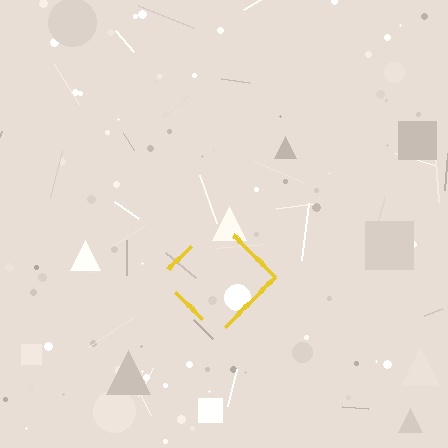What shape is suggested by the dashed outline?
The dashed outline suggests a diamond.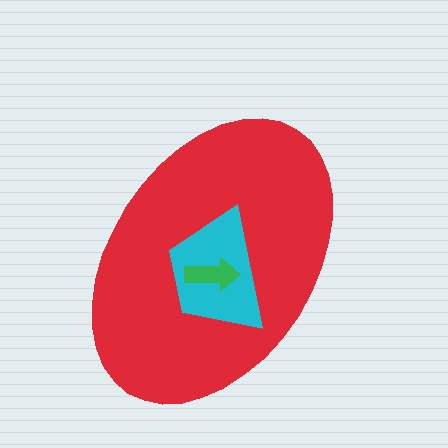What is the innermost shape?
The green arrow.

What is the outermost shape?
The red ellipse.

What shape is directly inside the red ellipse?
The cyan trapezoid.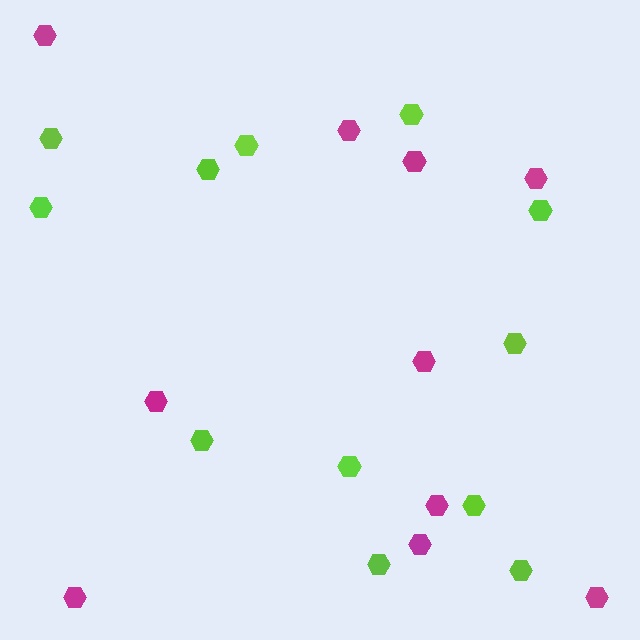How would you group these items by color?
There are 2 groups: one group of lime hexagons (12) and one group of magenta hexagons (10).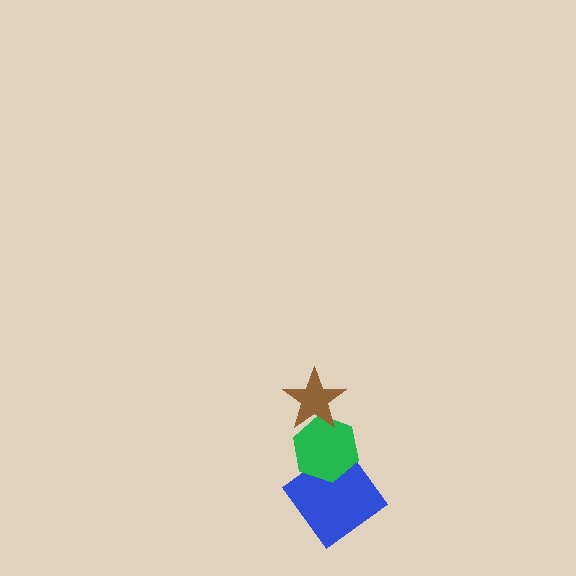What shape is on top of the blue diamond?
The green hexagon is on top of the blue diamond.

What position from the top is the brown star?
The brown star is 1st from the top.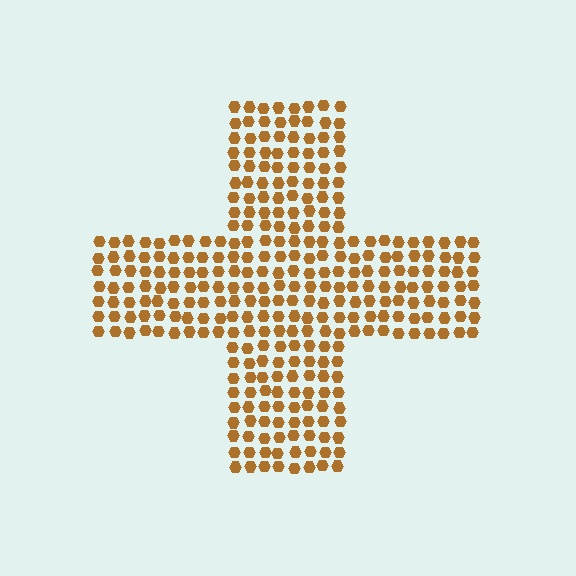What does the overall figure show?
The overall figure shows a cross.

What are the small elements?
The small elements are hexagons.